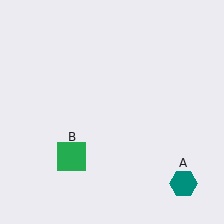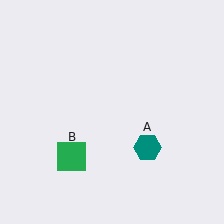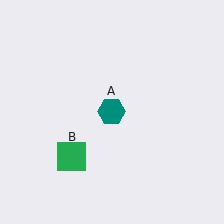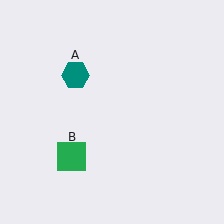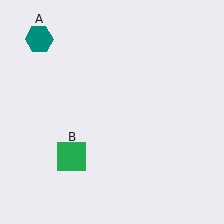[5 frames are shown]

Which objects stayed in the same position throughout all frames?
Green square (object B) remained stationary.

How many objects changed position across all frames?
1 object changed position: teal hexagon (object A).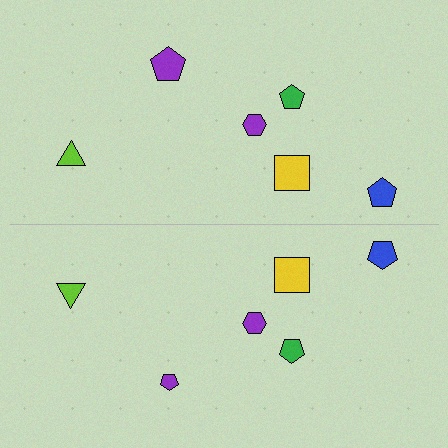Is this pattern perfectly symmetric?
No, the pattern is not perfectly symmetric. The purple pentagon on the bottom side has a different size than its mirror counterpart.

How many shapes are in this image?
There are 12 shapes in this image.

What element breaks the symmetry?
The purple pentagon on the bottom side has a different size than its mirror counterpart.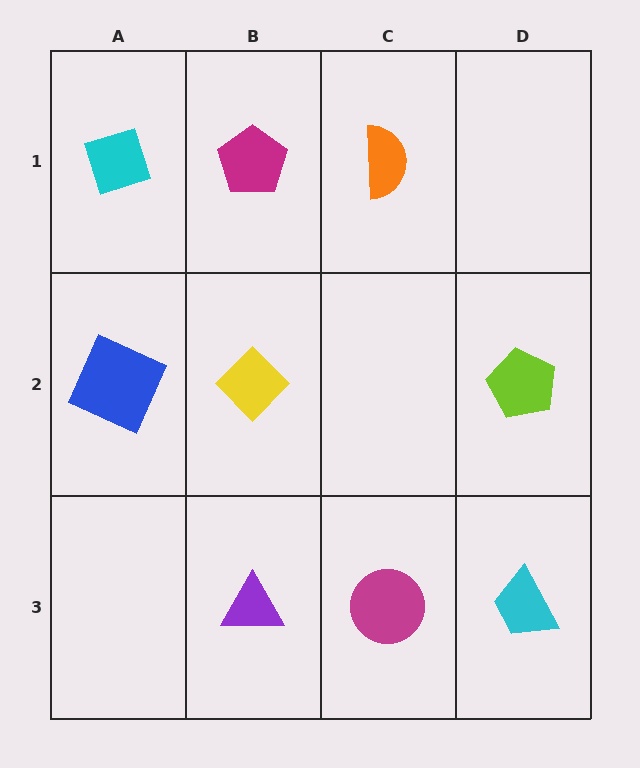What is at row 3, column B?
A purple triangle.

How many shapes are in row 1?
3 shapes.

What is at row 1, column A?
A cyan diamond.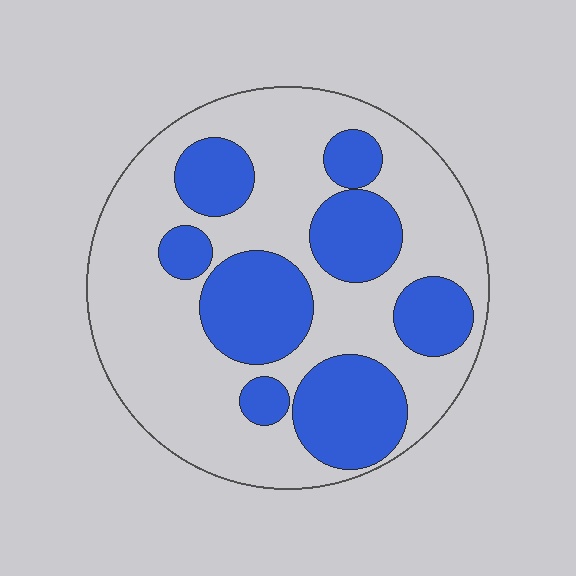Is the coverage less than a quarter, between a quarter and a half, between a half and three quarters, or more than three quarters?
Between a quarter and a half.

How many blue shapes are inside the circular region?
8.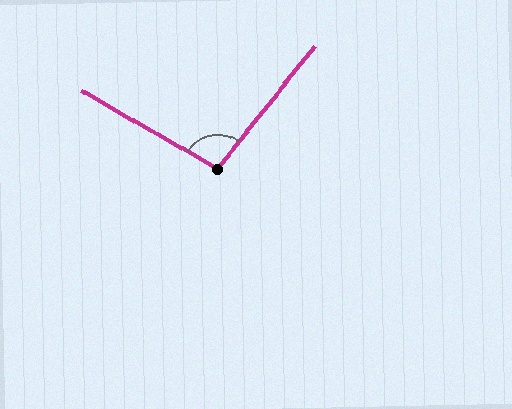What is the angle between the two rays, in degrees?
Approximately 99 degrees.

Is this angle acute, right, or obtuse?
It is obtuse.